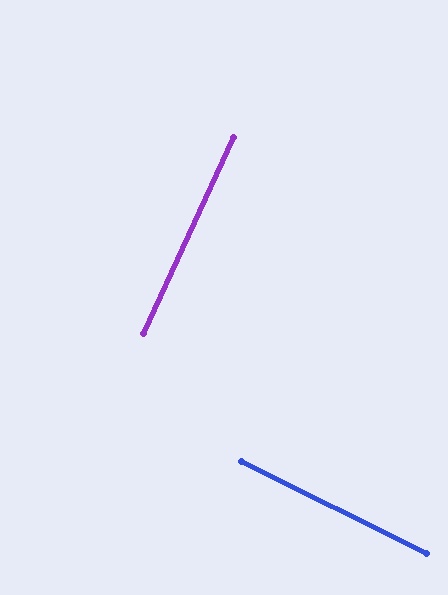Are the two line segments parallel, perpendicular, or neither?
Perpendicular — they meet at approximately 88°.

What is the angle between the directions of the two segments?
Approximately 88 degrees.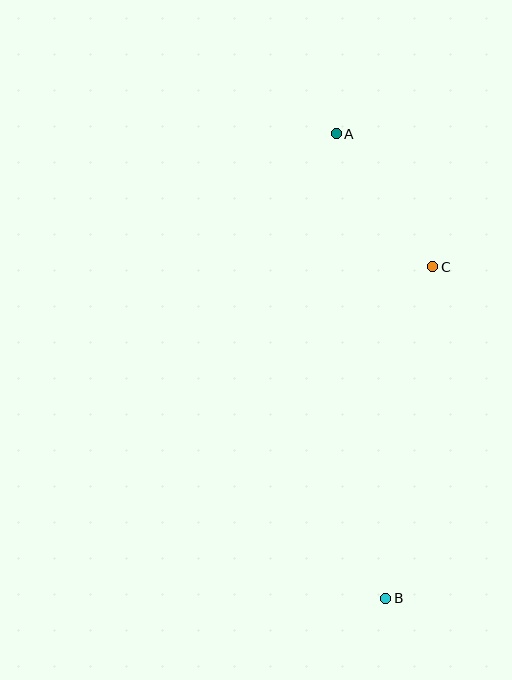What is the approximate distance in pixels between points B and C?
The distance between B and C is approximately 335 pixels.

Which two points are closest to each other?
Points A and C are closest to each other.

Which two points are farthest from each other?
Points A and B are farthest from each other.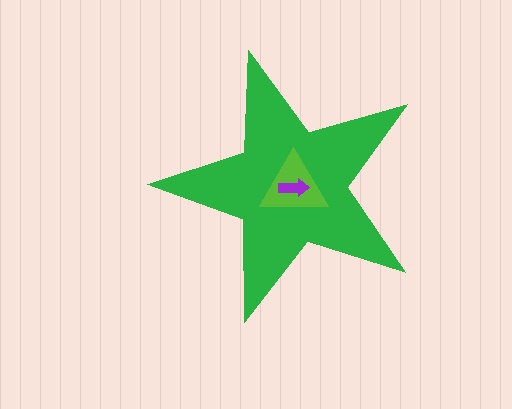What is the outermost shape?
The green star.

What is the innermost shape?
The purple arrow.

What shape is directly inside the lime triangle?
The purple arrow.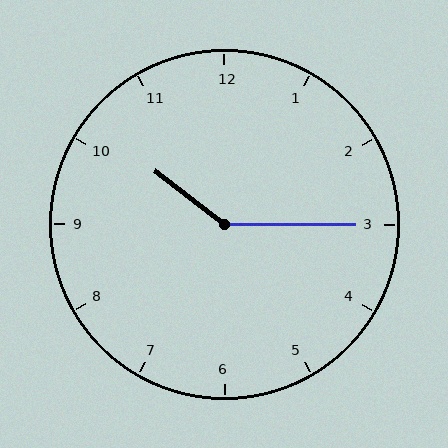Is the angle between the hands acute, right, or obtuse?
It is obtuse.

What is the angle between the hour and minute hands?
Approximately 142 degrees.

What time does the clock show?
10:15.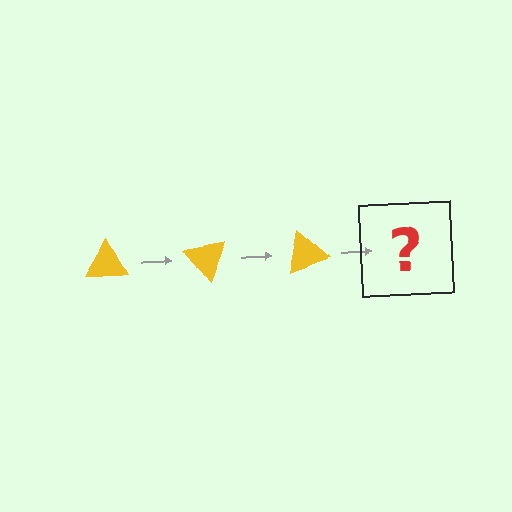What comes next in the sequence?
The next element should be a yellow triangle rotated 150 degrees.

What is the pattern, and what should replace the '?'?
The pattern is that the triangle rotates 50 degrees each step. The '?' should be a yellow triangle rotated 150 degrees.